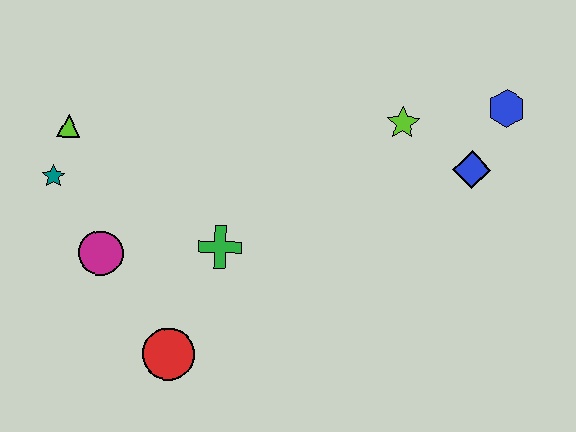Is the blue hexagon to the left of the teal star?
No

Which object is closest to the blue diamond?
The blue hexagon is closest to the blue diamond.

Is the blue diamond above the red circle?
Yes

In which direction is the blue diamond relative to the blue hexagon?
The blue diamond is below the blue hexagon.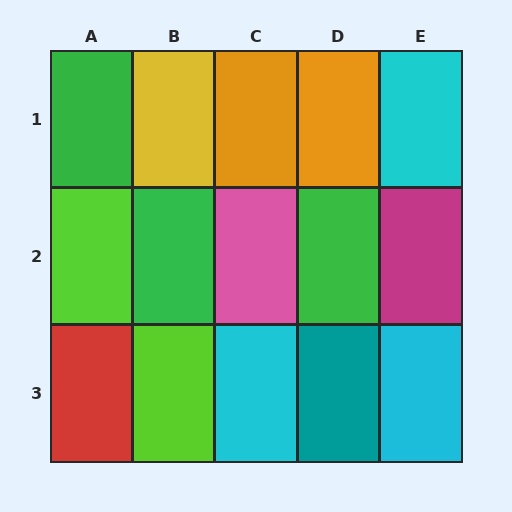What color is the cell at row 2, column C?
Pink.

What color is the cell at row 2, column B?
Green.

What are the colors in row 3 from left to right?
Red, lime, cyan, teal, cyan.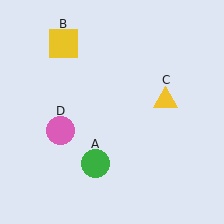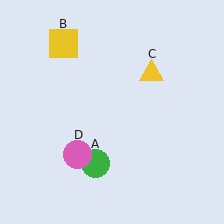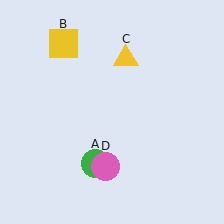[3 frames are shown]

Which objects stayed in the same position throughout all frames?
Green circle (object A) and yellow square (object B) remained stationary.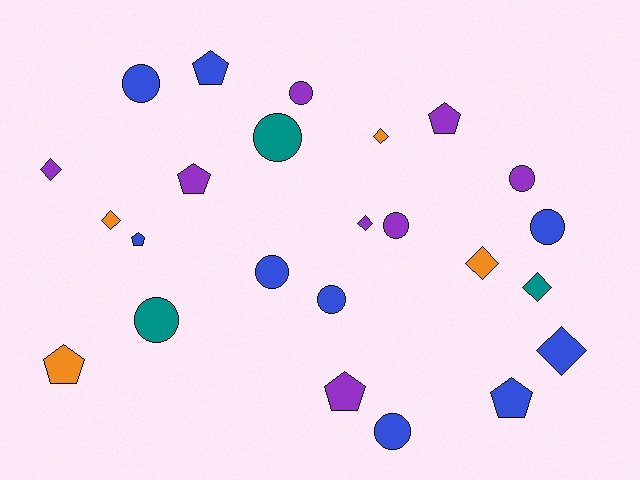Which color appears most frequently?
Blue, with 9 objects.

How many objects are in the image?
There are 24 objects.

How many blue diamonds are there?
There is 1 blue diamond.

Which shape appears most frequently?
Circle, with 10 objects.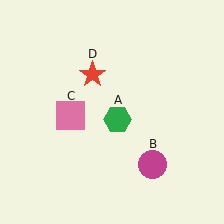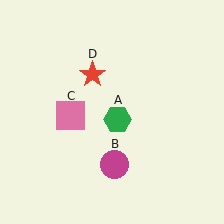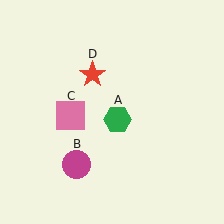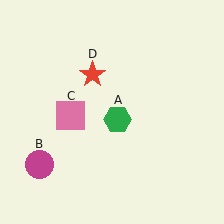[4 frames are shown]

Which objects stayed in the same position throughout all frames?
Green hexagon (object A) and pink square (object C) and red star (object D) remained stationary.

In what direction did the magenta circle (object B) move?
The magenta circle (object B) moved left.